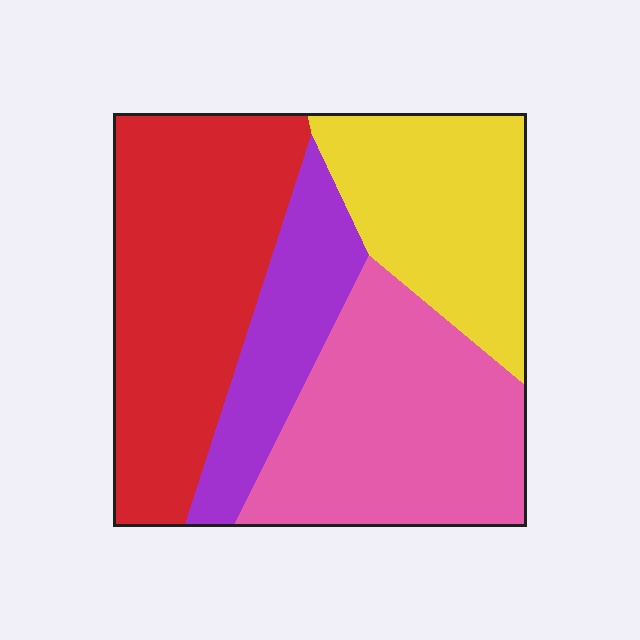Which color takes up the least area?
Purple, at roughly 15%.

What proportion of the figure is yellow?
Yellow takes up between a sixth and a third of the figure.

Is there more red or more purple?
Red.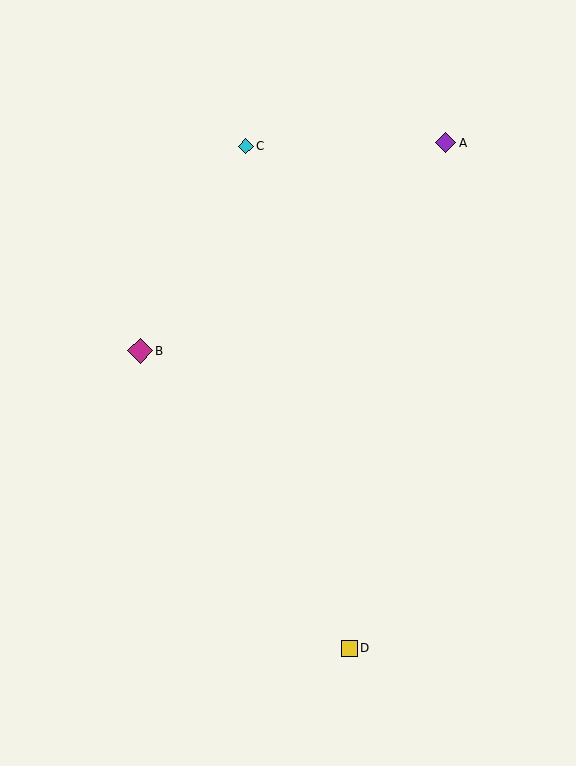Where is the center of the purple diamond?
The center of the purple diamond is at (446, 143).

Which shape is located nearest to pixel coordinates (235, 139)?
The cyan diamond (labeled C) at (246, 146) is nearest to that location.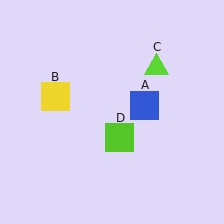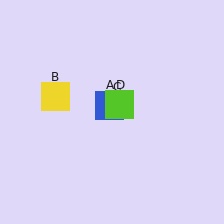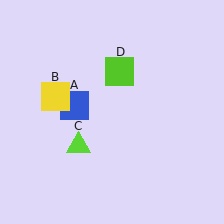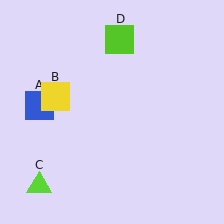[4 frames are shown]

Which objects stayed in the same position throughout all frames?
Yellow square (object B) remained stationary.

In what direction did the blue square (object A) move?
The blue square (object A) moved left.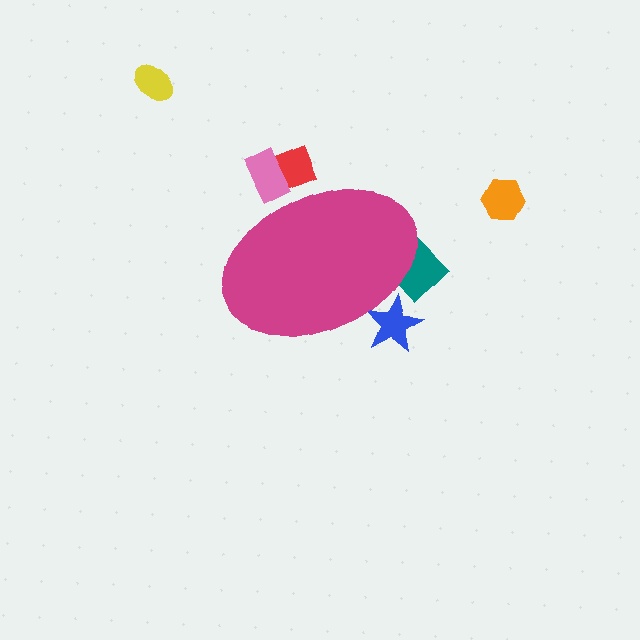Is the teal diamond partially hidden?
Yes, the teal diamond is partially hidden behind the magenta ellipse.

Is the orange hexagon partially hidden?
No, the orange hexagon is fully visible.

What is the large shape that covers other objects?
A magenta ellipse.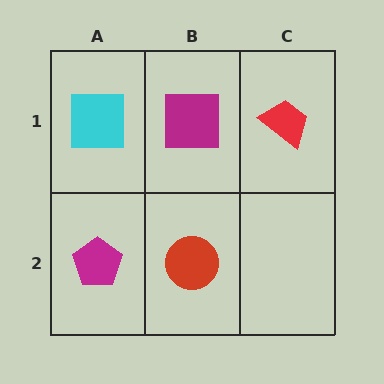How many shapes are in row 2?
2 shapes.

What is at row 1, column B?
A magenta square.